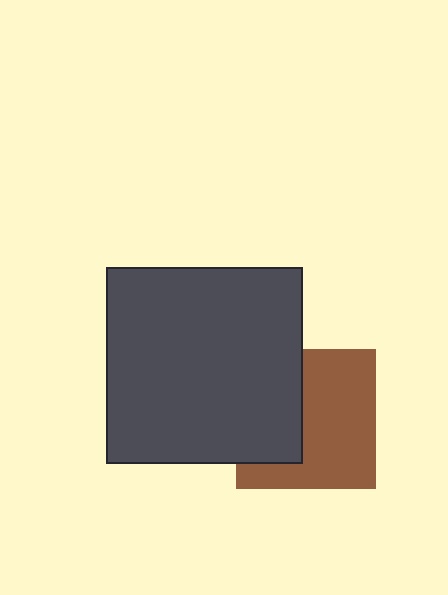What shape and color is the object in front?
The object in front is a dark gray square.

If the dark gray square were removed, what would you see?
You would see the complete brown square.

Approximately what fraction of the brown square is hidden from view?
Roughly 40% of the brown square is hidden behind the dark gray square.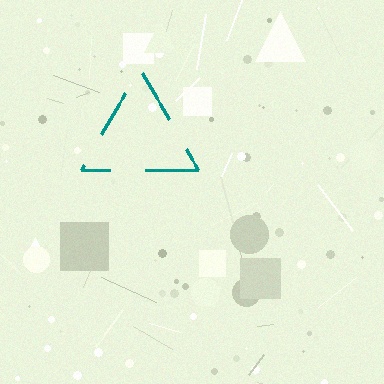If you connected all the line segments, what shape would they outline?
They would outline a triangle.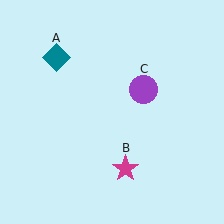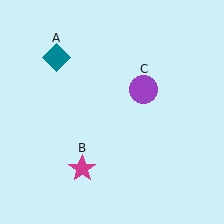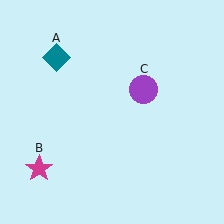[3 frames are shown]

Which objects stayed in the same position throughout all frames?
Teal diamond (object A) and purple circle (object C) remained stationary.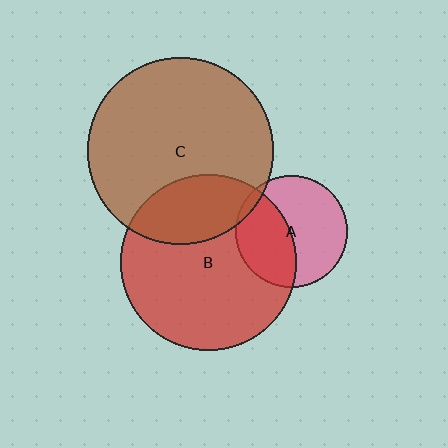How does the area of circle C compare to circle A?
Approximately 2.7 times.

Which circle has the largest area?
Circle C (brown).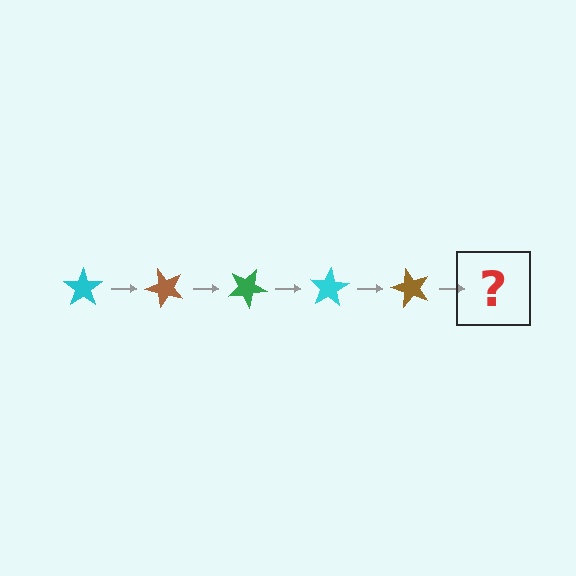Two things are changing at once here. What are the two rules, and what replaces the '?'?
The two rules are that it rotates 50 degrees each step and the color cycles through cyan, brown, and green. The '?' should be a green star, rotated 250 degrees from the start.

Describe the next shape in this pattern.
It should be a green star, rotated 250 degrees from the start.